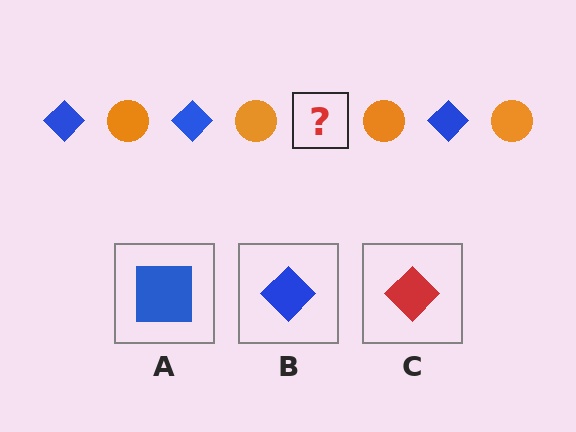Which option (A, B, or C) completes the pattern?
B.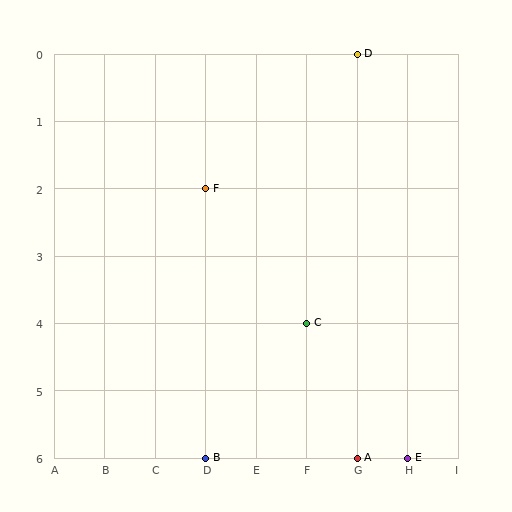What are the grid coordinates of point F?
Point F is at grid coordinates (D, 2).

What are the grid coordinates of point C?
Point C is at grid coordinates (F, 4).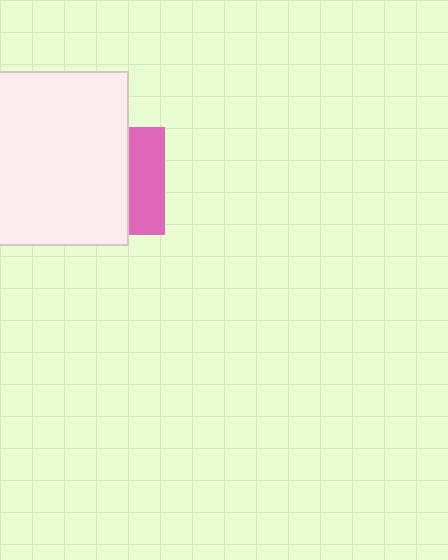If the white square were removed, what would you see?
You would see the complete pink square.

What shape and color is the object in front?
The object in front is a white square.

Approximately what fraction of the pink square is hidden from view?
Roughly 67% of the pink square is hidden behind the white square.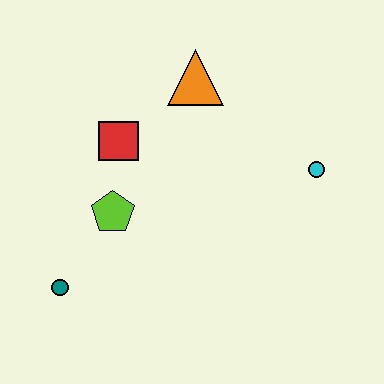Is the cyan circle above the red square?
No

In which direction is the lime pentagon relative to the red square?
The lime pentagon is below the red square.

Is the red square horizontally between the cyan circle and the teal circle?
Yes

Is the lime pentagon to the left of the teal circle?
No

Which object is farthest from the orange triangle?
The teal circle is farthest from the orange triangle.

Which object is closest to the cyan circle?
The orange triangle is closest to the cyan circle.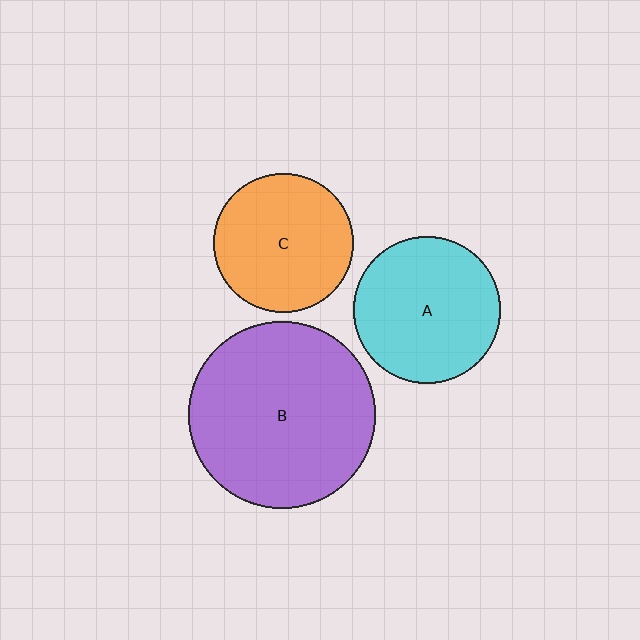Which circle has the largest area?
Circle B (purple).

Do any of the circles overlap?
No, none of the circles overlap.